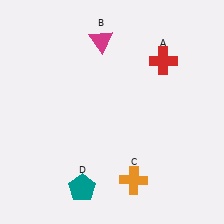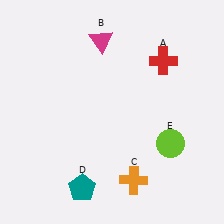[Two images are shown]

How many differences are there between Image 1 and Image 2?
There is 1 difference between the two images.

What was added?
A lime circle (E) was added in Image 2.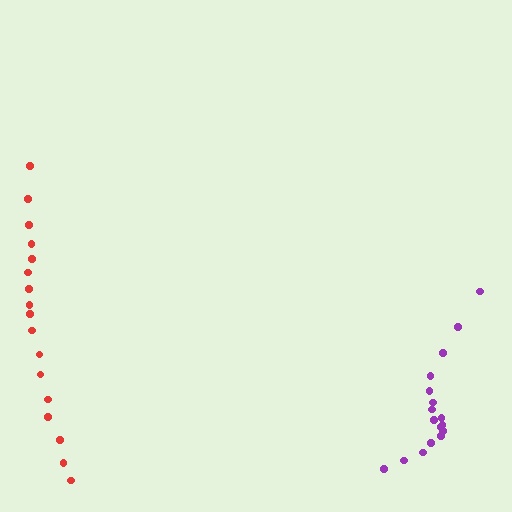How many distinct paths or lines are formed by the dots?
There are 2 distinct paths.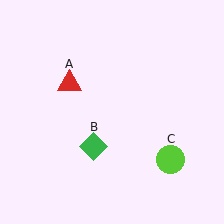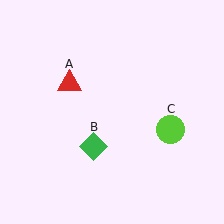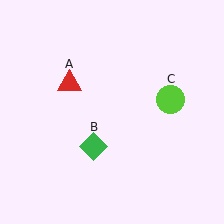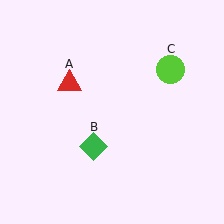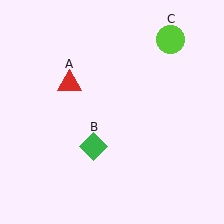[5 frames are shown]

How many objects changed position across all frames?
1 object changed position: lime circle (object C).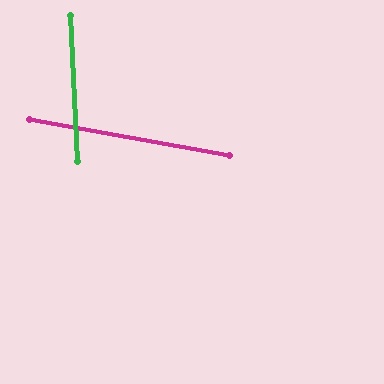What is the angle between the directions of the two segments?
Approximately 77 degrees.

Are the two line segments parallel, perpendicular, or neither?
Neither parallel nor perpendicular — they differ by about 77°.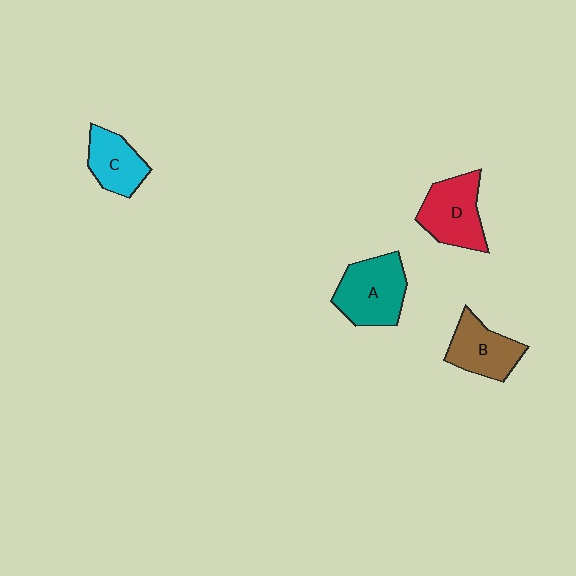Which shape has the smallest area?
Shape C (cyan).